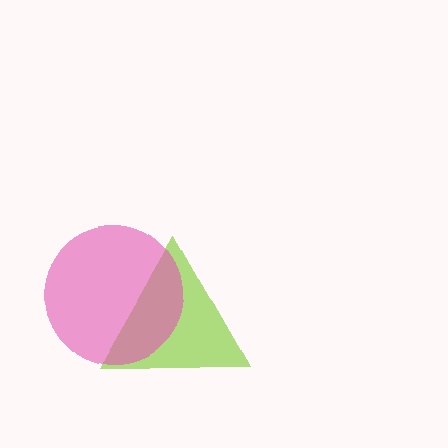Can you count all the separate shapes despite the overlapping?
Yes, there are 2 separate shapes.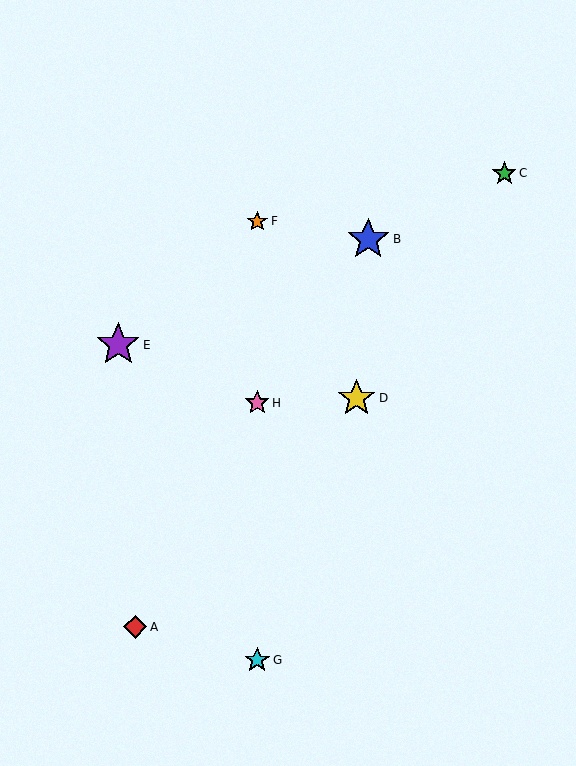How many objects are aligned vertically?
3 objects (F, G, H) are aligned vertically.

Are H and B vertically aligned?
No, H is at x≈257 and B is at x≈368.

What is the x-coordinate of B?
Object B is at x≈368.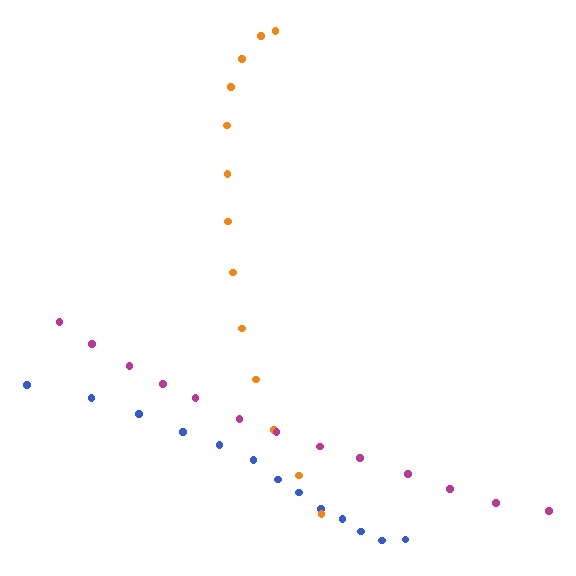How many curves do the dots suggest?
There are 3 distinct paths.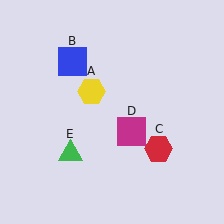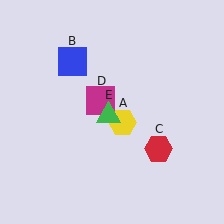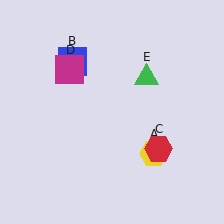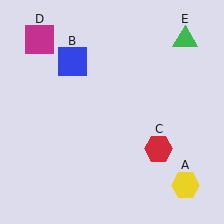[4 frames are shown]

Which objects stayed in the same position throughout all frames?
Blue square (object B) and red hexagon (object C) remained stationary.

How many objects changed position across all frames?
3 objects changed position: yellow hexagon (object A), magenta square (object D), green triangle (object E).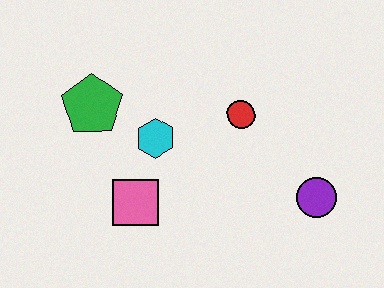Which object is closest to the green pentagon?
The cyan hexagon is closest to the green pentagon.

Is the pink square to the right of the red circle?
No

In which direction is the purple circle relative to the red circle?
The purple circle is below the red circle.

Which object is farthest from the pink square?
The purple circle is farthest from the pink square.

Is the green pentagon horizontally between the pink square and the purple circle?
No